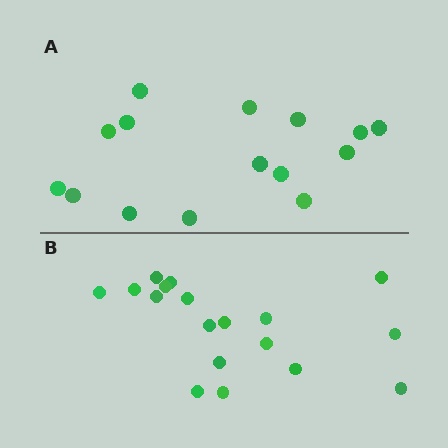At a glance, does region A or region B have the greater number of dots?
Region B (the bottom region) has more dots.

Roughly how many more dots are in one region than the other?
Region B has just a few more — roughly 2 or 3 more dots than region A.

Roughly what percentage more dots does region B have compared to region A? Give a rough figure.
About 20% more.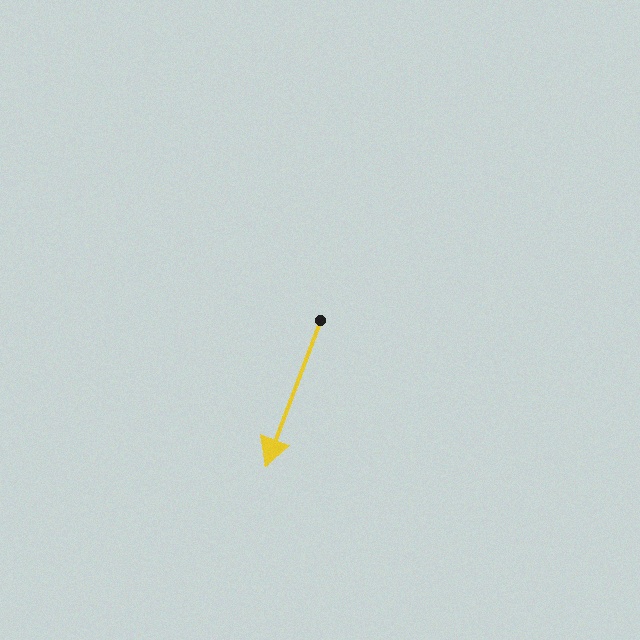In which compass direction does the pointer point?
South.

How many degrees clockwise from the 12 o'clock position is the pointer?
Approximately 200 degrees.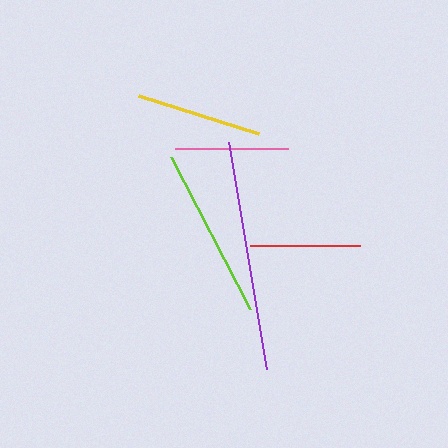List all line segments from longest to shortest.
From longest to shortest: purple, lime, yellow, pink, red.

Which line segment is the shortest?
The red line is the shortest at approximately 110 pixels.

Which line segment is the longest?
The purple line is the longest at approximately 230 pixels.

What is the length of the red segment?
The red segment is approximately 110 pixels long.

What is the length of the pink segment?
The pink segment is approximately 114 pixels long.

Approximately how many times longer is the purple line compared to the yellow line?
The purple line is approximately 1.8 times the length of the yellow line.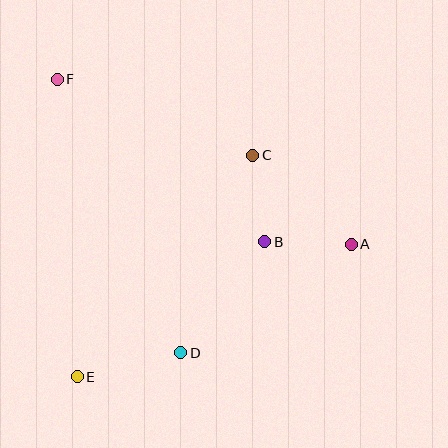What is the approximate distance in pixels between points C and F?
The distance between C and F is approximately 209 pixels.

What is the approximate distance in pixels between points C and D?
The distance between C and D is approximately 210 pixels.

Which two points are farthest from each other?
Points A and F are farthest from each other.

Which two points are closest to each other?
Points A and B are closest to each other.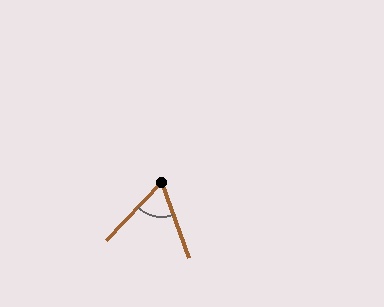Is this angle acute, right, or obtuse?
It is acute.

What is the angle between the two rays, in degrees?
Approximately 64 degrees.